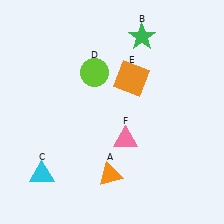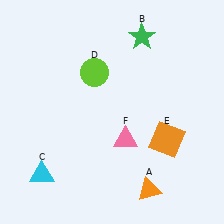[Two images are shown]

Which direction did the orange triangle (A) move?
The orange triangle (A) moved right.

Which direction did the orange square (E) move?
The orange square (E) moved down.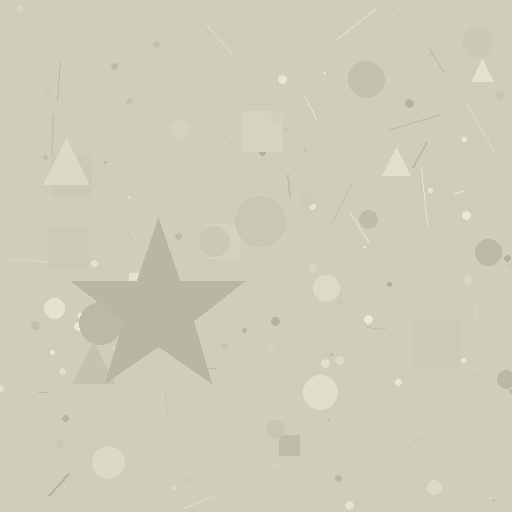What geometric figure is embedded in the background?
A star is embedded in the background.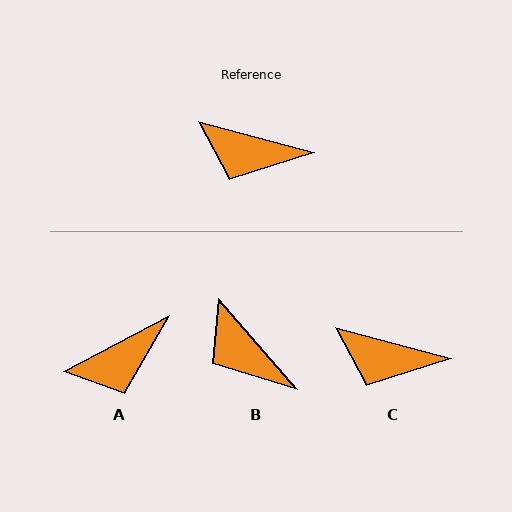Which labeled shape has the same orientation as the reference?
C.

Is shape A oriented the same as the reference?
No, it is off by about 43 degrees.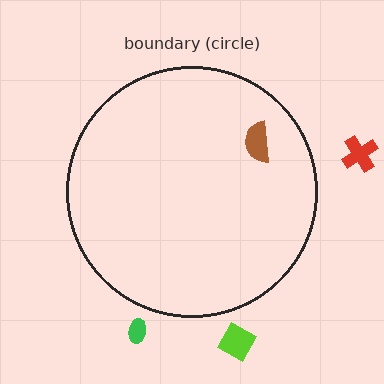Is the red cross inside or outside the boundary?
Outside.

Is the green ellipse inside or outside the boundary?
Outside.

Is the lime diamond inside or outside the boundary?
Outside.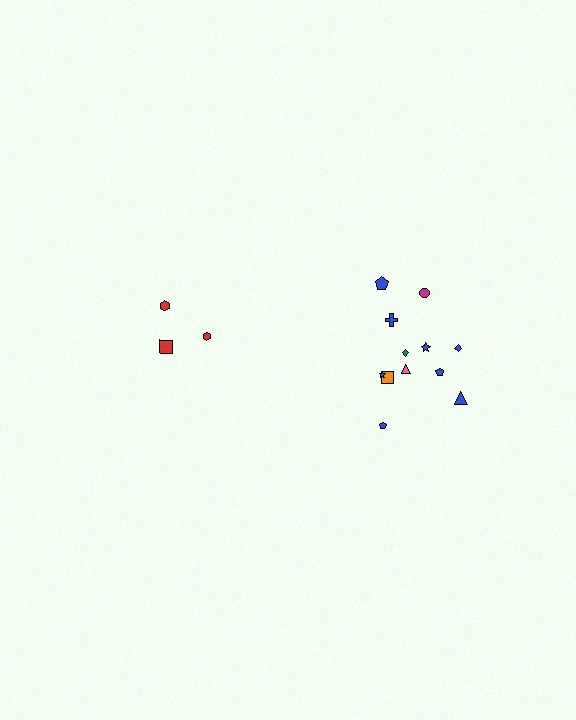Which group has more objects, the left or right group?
The right group.